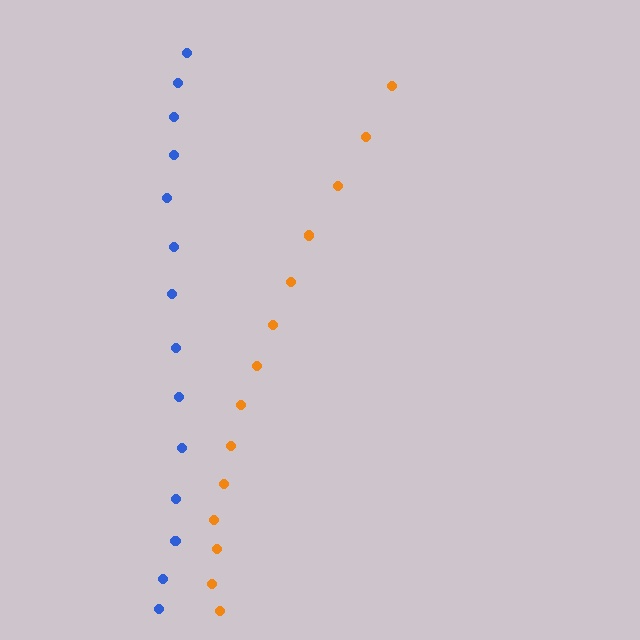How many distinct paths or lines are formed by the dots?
There are 2 distinct paths.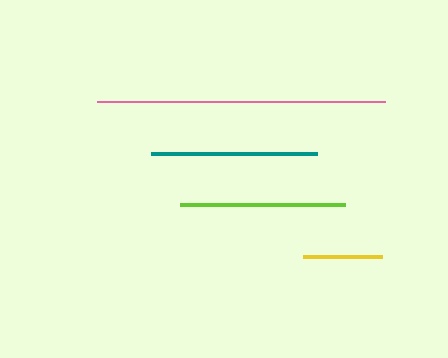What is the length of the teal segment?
The teal segment is approximately 167 pixels long.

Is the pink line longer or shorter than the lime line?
The pink line is longer than the lime line.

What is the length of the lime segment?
The lime segment is approximately 164 pixels long.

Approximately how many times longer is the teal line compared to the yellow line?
The teal line is approximately 2.1 times the length of the yellow line.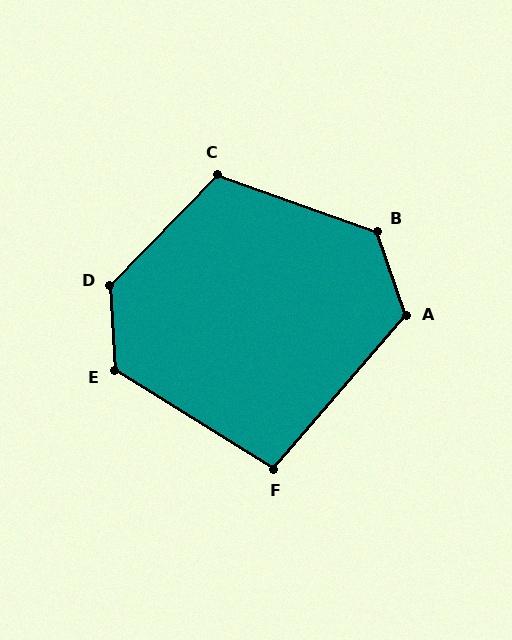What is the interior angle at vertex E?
Approximately 125 degrees (obtuse).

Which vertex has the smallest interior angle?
F, at approximately 99 degrees.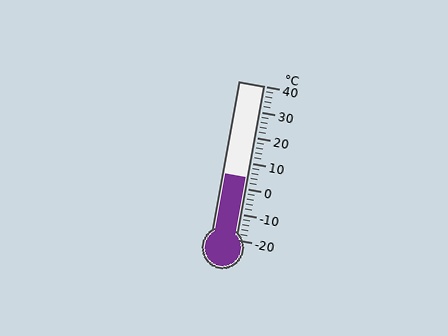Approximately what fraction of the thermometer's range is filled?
The thermometer is filled to approximately 40% of its range.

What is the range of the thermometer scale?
The thermometer scale ranges from -20°C to 40°C.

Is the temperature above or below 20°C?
The temperature is below 20°C.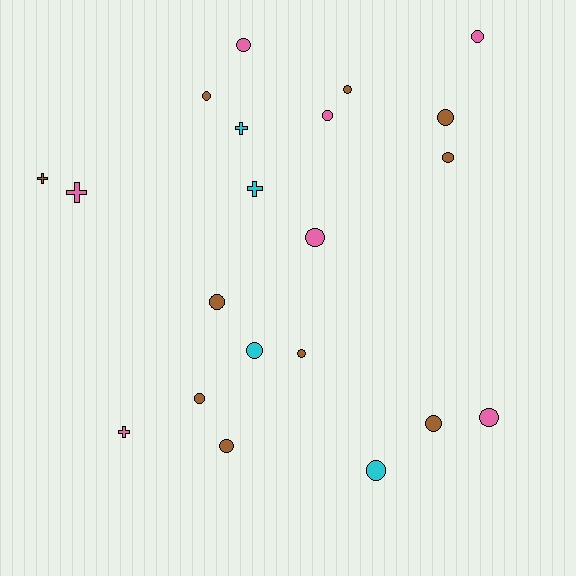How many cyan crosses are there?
There are 2 cyan crosses.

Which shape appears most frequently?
Circle, with 16 objects.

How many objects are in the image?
There are 21 objects.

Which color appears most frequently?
Brown, with 10 objects.